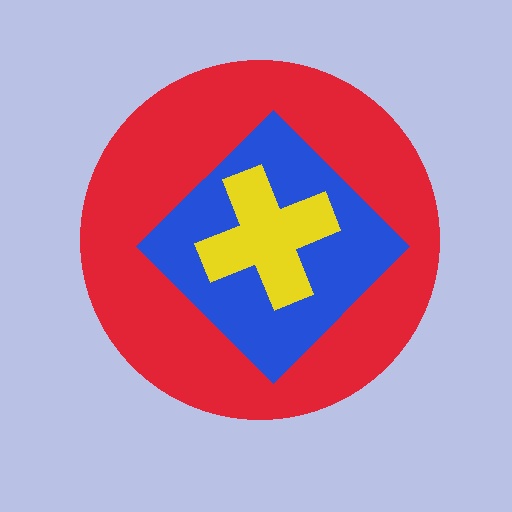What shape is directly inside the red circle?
The blue diamond.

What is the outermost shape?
The red circle.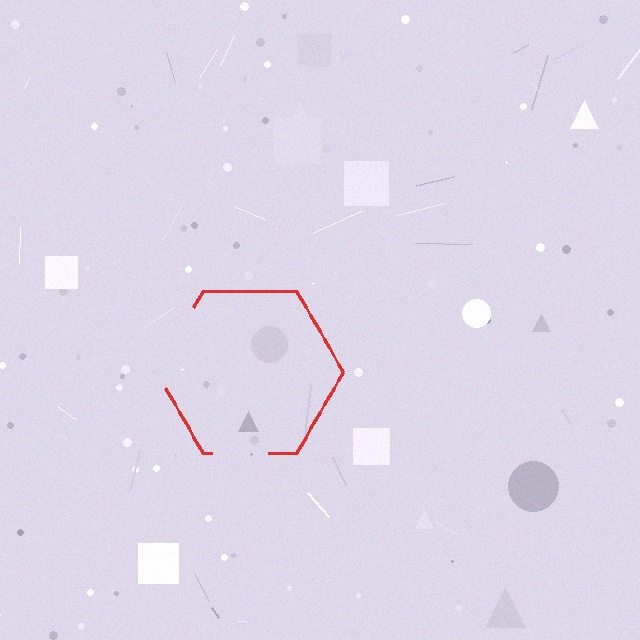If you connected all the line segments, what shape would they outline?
They would outline a hexagon.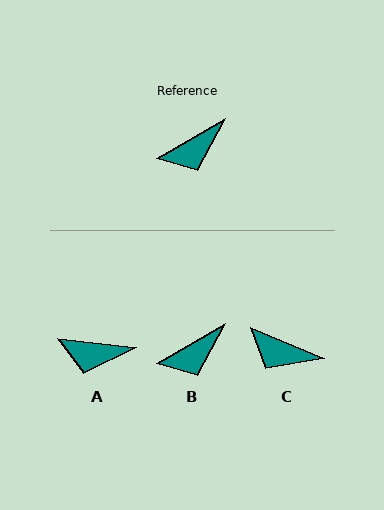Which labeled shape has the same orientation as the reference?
B.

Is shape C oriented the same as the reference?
No, it is off by about 52 degrees.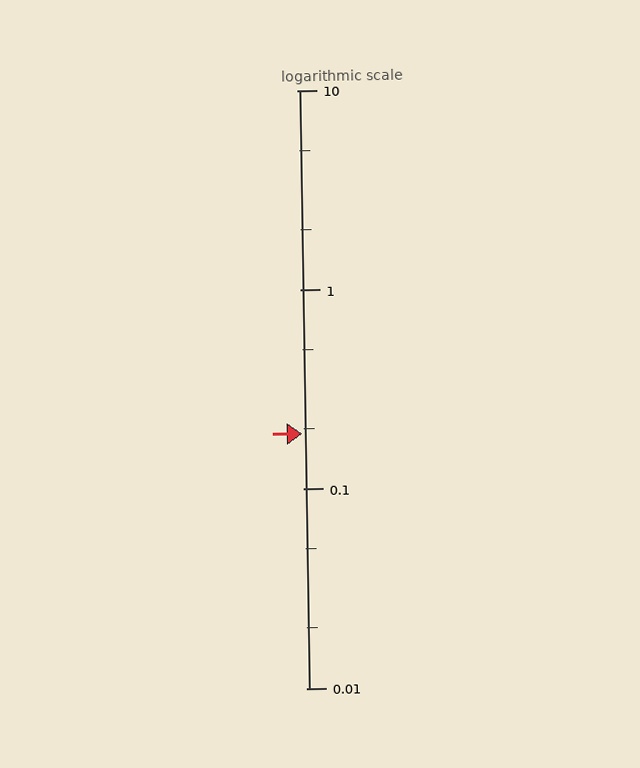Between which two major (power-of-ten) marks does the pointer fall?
The pointer is between 0.1 and 1.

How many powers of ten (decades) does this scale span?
The scale spans 3 decades, from 0.01 to 10.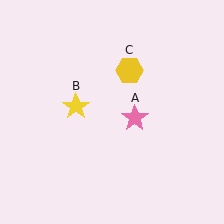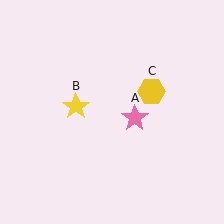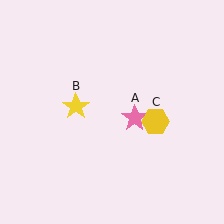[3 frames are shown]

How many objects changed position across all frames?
1 object changed position: yellow hexagon (object C).